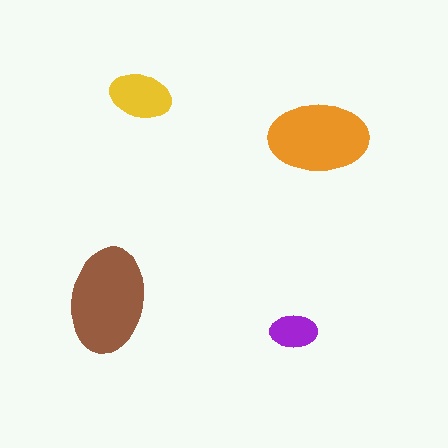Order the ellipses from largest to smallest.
the brown one, the orange one, the yellow one, the purple one.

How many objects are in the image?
There are 4 objects in the image.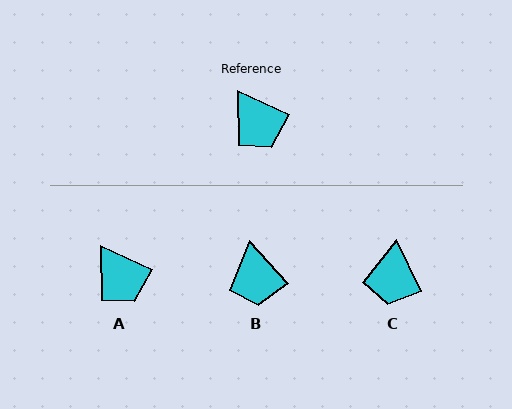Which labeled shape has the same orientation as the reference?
A.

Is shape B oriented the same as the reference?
No, it is off by about 24 degrees.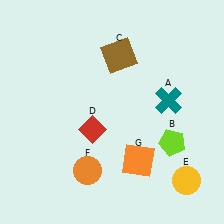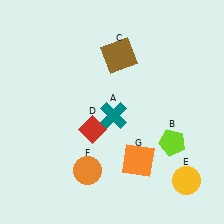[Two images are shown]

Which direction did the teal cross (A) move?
The teal cross (A) moved left.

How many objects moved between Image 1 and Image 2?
1 object moved between the two images.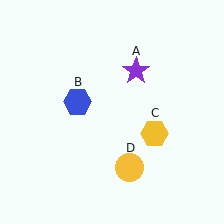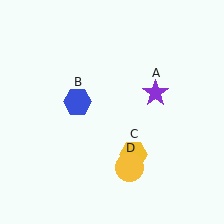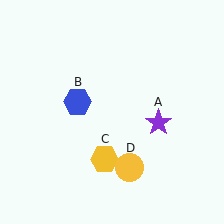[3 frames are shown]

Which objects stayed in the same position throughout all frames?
Blue hexagon (object B) and yellow circle (object D) remained stationary.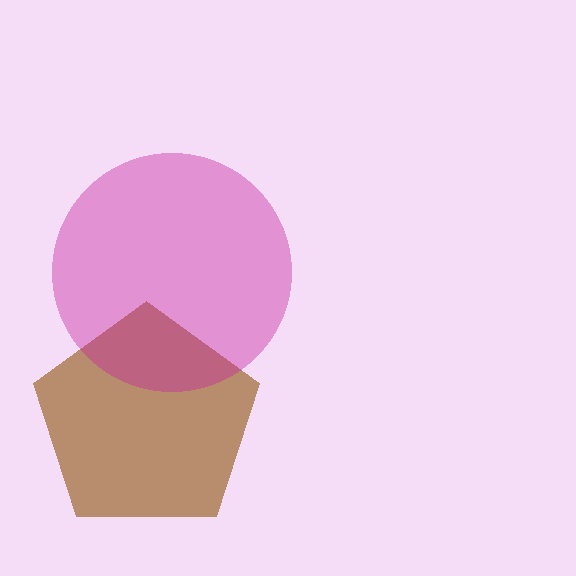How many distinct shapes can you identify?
There are 2 distinct shapes: a brown pentagon, a magenta circle.